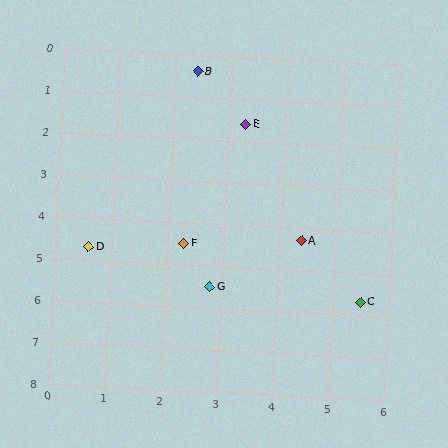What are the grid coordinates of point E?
Point E is at approximately (3.3, 1.6).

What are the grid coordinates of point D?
Point D is at approximately (0.6, 4.7).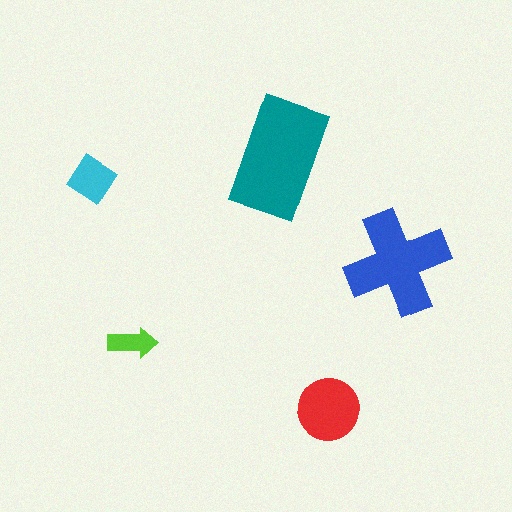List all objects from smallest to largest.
The lime arrow, the cyan diamond, the red circle, the blue cross, the teal rectangle.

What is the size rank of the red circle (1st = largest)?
3rd.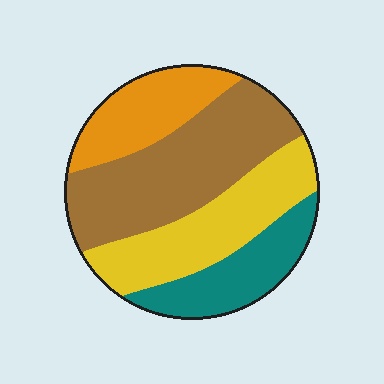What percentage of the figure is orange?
Orange covers around 20% of the figure.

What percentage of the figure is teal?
Teal covers around 20% of the figure.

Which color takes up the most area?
Brown, at roughly 35%.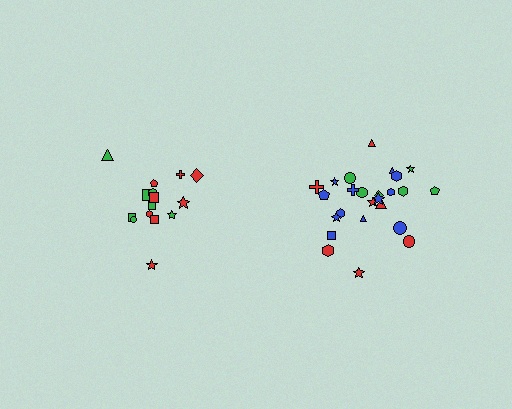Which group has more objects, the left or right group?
The right group.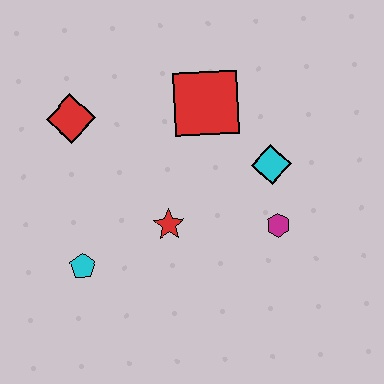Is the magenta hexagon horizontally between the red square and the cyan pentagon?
No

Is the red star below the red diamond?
Yes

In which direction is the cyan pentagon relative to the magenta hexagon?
The cyan pentagon is to the left of the magenta hexagon.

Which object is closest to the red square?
The cyan diamond is closest to the red square.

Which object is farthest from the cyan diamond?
The cyan pentagon is farthest from the cyan diamond.